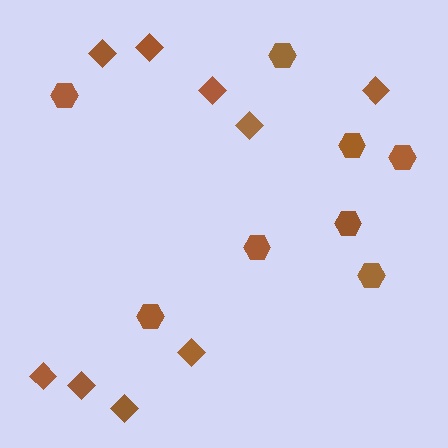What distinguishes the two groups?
There are 2 groups: one group of diamonds (9) and one group of hexagons (8).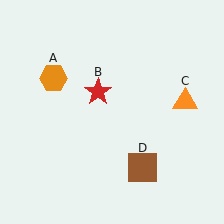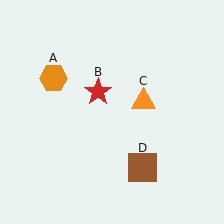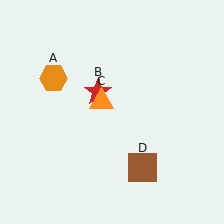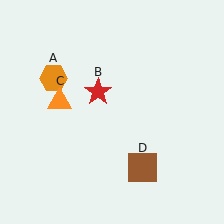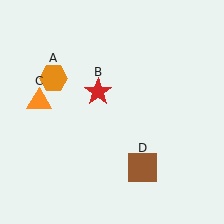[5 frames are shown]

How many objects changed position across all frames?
1 object changed position: orange triangle (object C).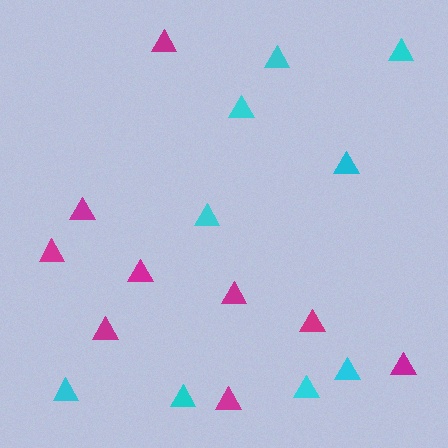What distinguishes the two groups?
There are 2 groups: one group of cyan triangles (9) and one group of magenta triangles (9).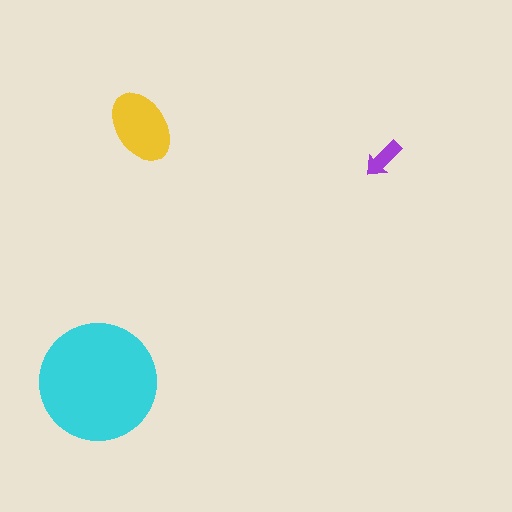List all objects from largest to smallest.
The cyan circle, the yellow ellipse, the purple arrow.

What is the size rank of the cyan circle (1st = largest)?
1st.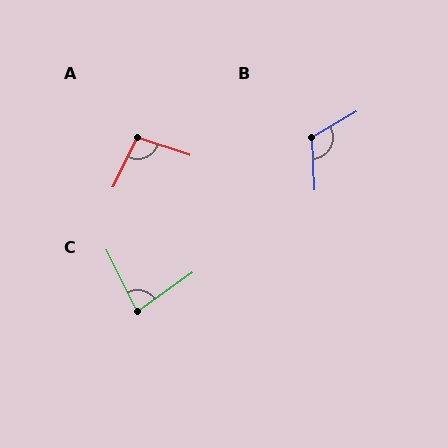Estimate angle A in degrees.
Approximately 98 degrees.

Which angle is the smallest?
C, at approximately 81 degrees.